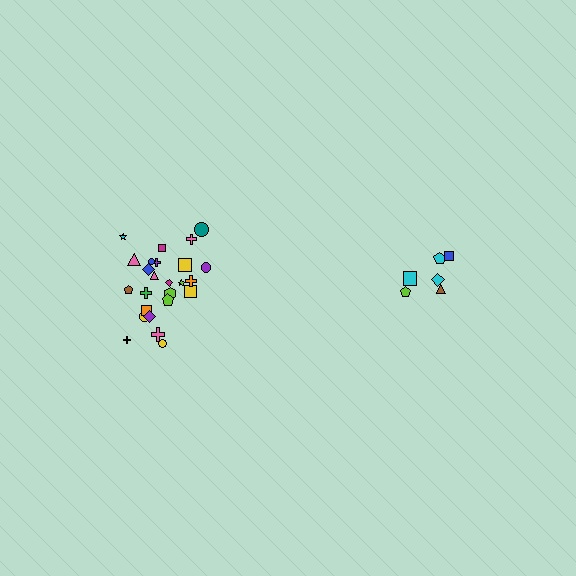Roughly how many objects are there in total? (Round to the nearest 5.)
Roughly 30 objects in total.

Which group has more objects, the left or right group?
The left group.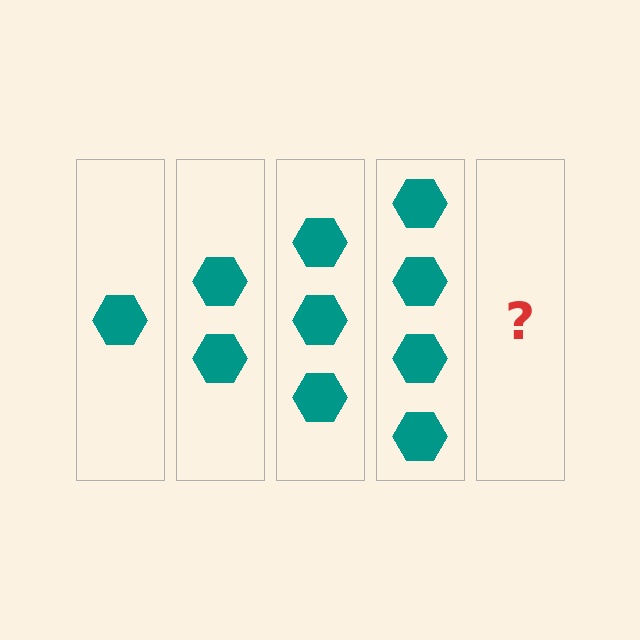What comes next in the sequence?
The next element should be 5 hexagons.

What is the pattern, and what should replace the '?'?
The pattern is that each step adds one more hexagon. The '?' should be 5 hexagons.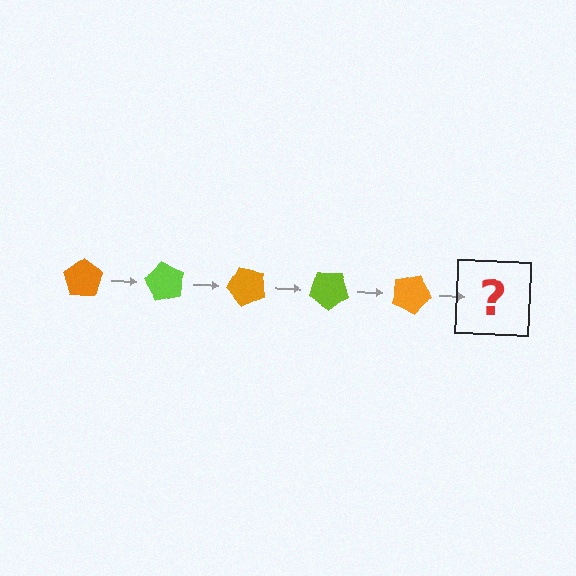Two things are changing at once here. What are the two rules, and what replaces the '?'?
The two rules are that it rotates 60 degrees each step and the color cycles through orange and lime. The '?' should be a lime pentagon, rotated 300 degrees from the start.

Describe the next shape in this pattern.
It should be a lime pentagon, rotated 300 degrees from the start.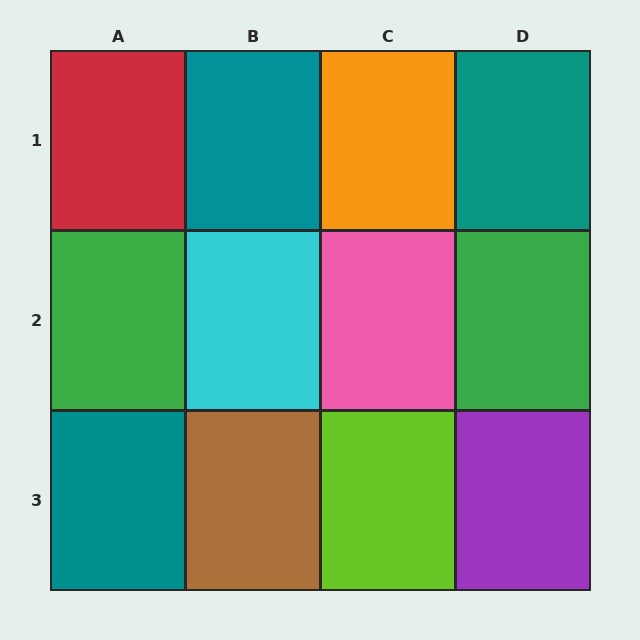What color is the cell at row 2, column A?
Green.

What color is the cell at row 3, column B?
Brown.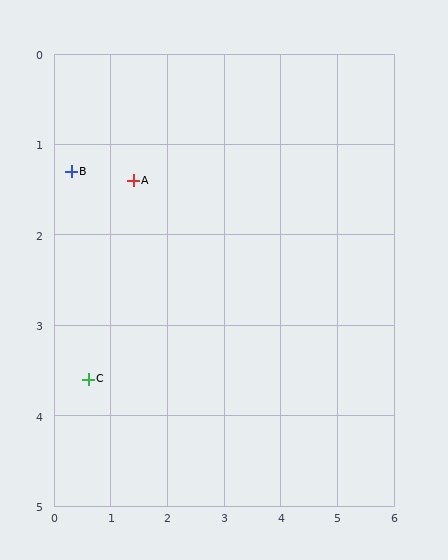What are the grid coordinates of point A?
Point A is at approximately (1.4, 1.4).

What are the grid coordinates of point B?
Point B is at approximately (0.3, 1.3).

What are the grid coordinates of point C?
Point C is at approximately (0.6, 3.6).